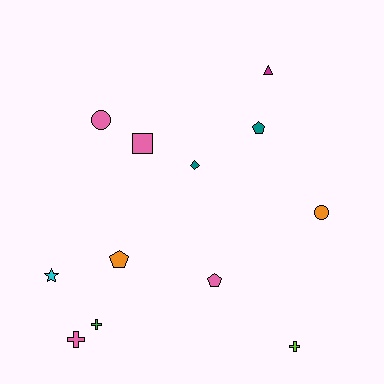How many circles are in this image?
There are 2 circles.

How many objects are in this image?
There are 12 objects.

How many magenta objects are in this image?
There is 1 magenta object.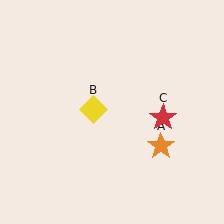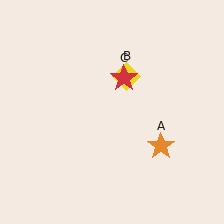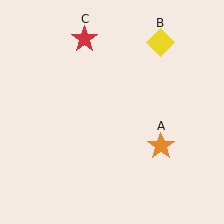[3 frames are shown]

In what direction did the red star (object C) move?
The red star (object C) moved up and to the left.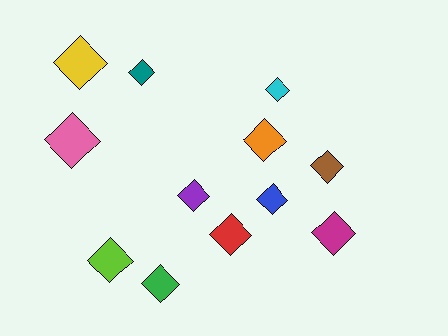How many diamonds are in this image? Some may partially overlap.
There are 12 diamonds.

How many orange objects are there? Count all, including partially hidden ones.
There is 1 orange object.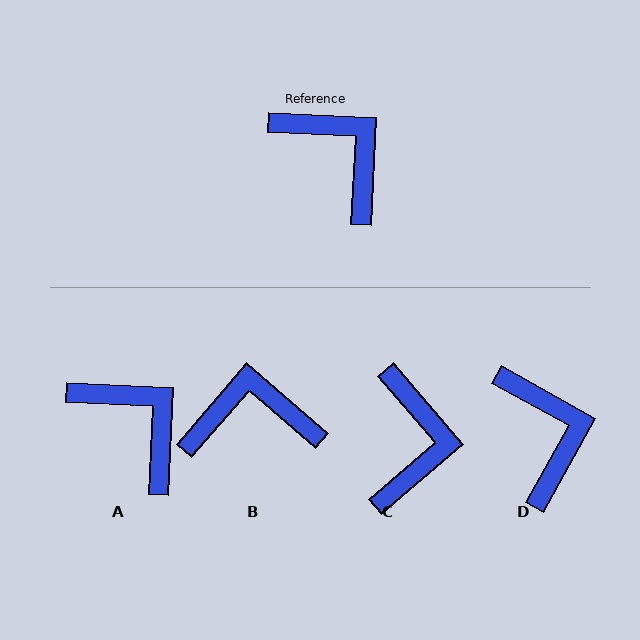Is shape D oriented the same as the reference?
No, it is off by about 27 degrees.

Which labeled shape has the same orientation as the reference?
A.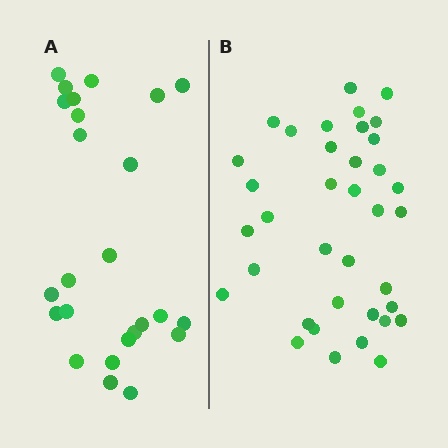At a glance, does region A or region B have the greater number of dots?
Region B (the right region) has more dots.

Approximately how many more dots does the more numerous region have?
Region B has roughly 12 or so more dots than region A.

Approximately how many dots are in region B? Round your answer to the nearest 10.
About 40 dots. (The exact count is 37, which rounds to 40.)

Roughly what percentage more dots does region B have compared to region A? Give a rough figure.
About 50% more.